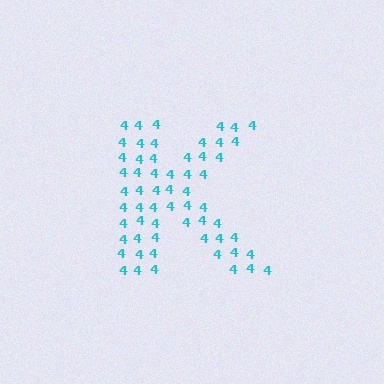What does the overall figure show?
The overall figure shows the letter K.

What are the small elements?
The small elements are digit 4's.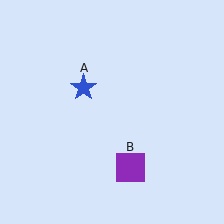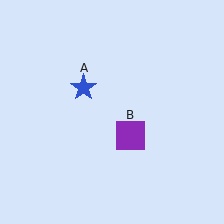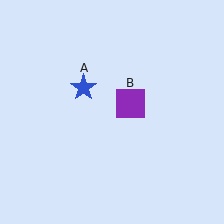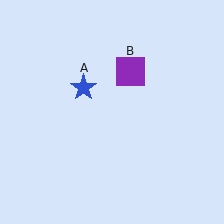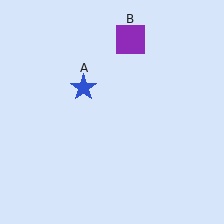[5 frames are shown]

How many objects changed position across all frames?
1 object changed position: purple square (object B).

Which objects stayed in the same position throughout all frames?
Blue star (object A) remained stationary.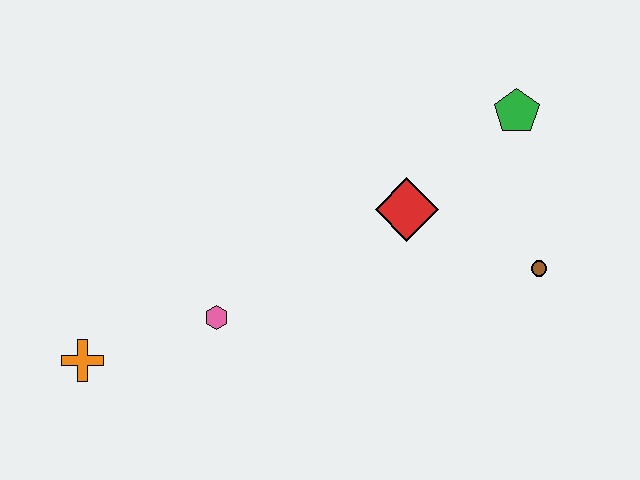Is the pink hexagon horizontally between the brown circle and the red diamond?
No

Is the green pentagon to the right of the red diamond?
Yes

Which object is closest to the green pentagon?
The red diamond is closest to the green pentagon.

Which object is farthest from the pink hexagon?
The green pentagon is farthest from the pink hexagon.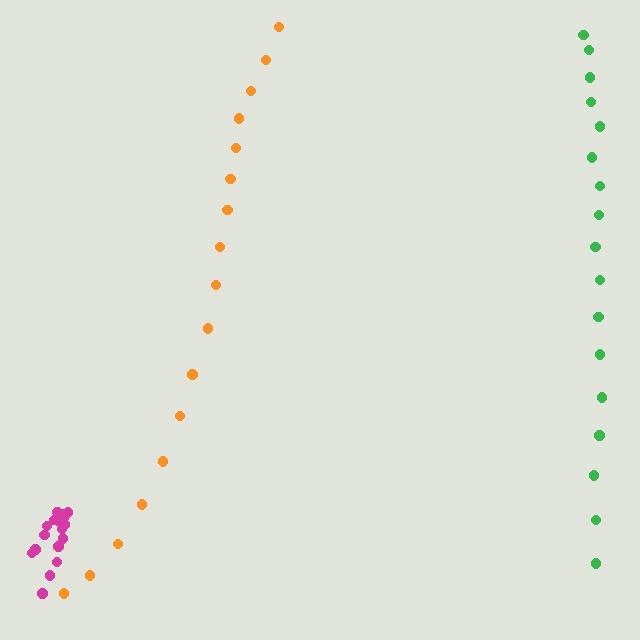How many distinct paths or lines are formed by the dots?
There are 3 distinct paths.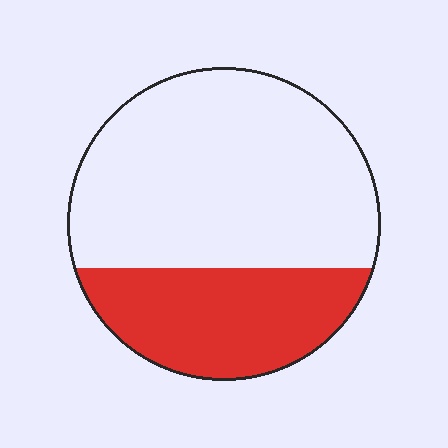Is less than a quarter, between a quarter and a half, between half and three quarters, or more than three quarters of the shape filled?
Between a quarter and a half.